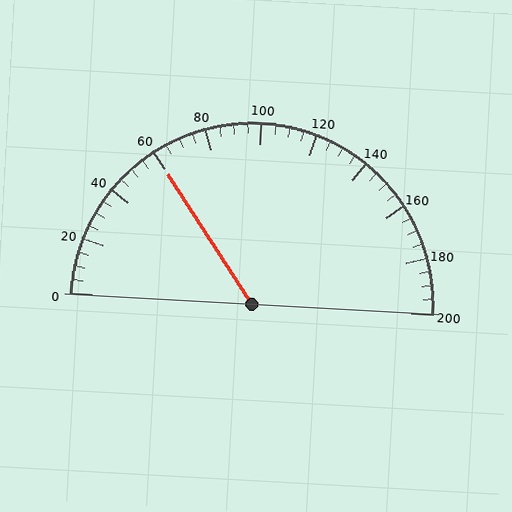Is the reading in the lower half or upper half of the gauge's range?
The reading is in the lower half of the range (0 to 200).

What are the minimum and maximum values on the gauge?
The gauge ranges from 0 to 200.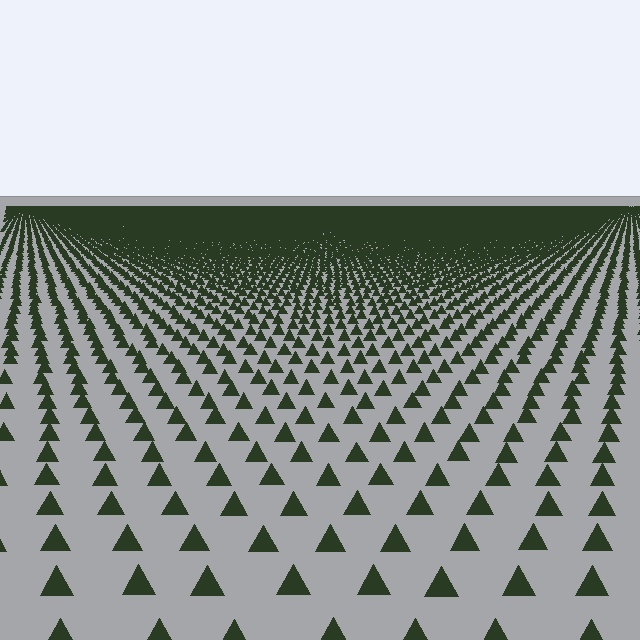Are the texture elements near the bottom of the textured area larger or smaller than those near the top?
Larger. Near the bottom, elements are closer to the viewer and appear at a bigger on-screen size.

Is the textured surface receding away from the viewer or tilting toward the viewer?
The surface is receding away from the viewer. Texture elements get smaller and denser toward the top.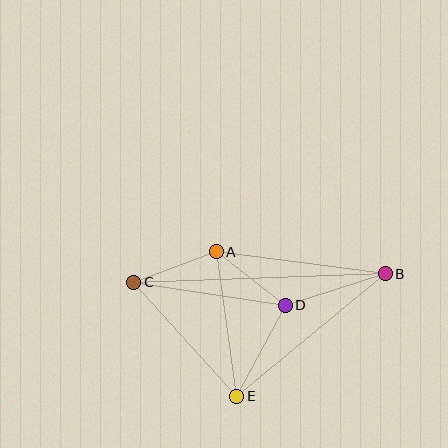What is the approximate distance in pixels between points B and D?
The distance between B and D is approximately 105 pixels.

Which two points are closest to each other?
Points A and D are closest to each other.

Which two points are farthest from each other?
Points B and C are farthest from each other.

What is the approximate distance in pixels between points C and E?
The distance between C and E is approximately 154 pixels.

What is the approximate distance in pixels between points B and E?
The distance between B and E is approximately 193 pixels.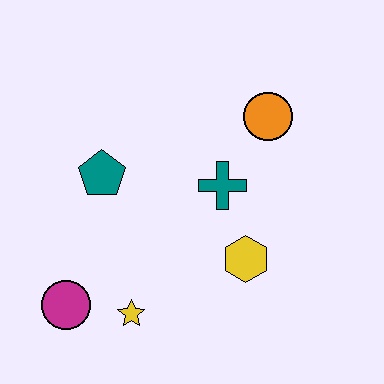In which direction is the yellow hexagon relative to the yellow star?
The yellow hexagon is to the right of the yellow star.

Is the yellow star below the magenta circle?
Yes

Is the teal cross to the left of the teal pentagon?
No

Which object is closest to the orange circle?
The teal cross is closest to the orange circle.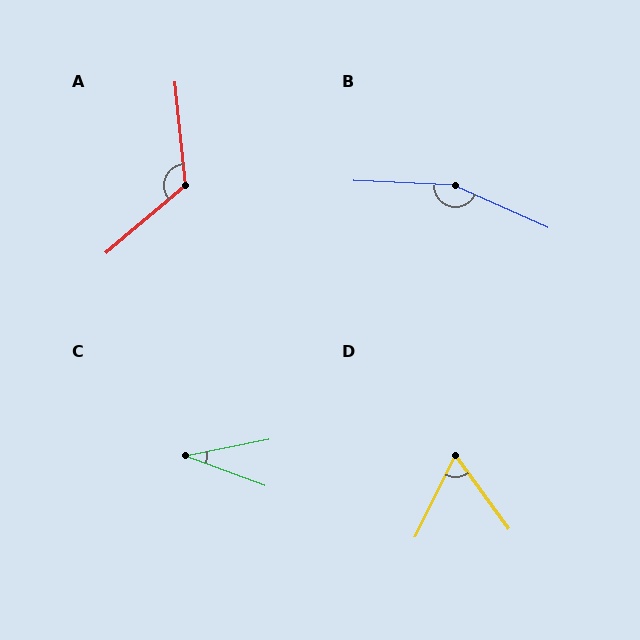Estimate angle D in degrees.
Approximately 63 degrees.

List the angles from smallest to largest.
C (32°), D (63°), A (124°), B (158°).